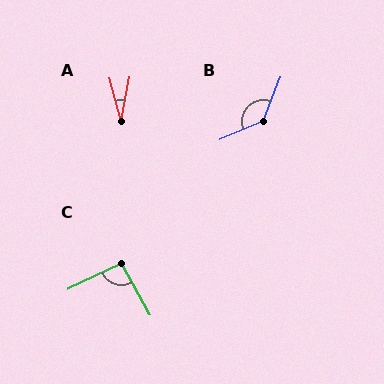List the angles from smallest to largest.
A (26°), C (94°), B (135°).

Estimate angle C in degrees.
Approximately 94 degrees.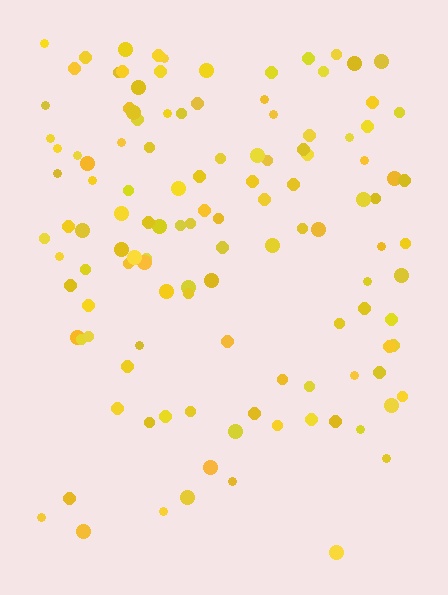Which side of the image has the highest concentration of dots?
The top.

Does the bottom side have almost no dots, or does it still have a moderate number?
Still a moderate number, just noticeably fewer than the top.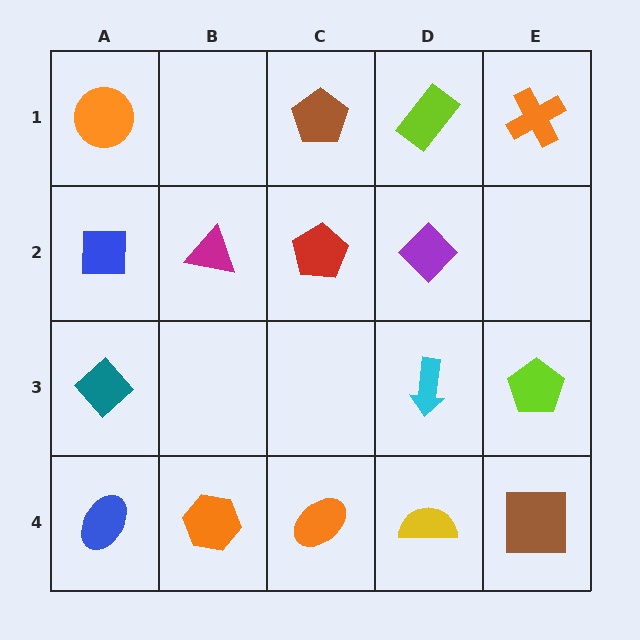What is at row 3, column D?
A cyan arrow.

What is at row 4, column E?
A brown square.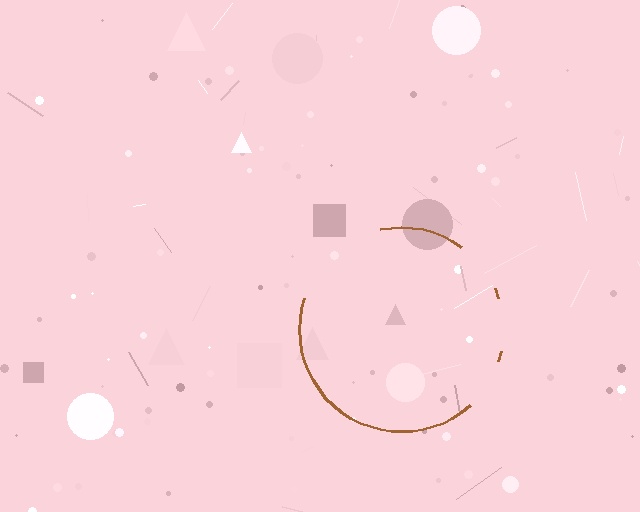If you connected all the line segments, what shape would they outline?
They would outline a circle.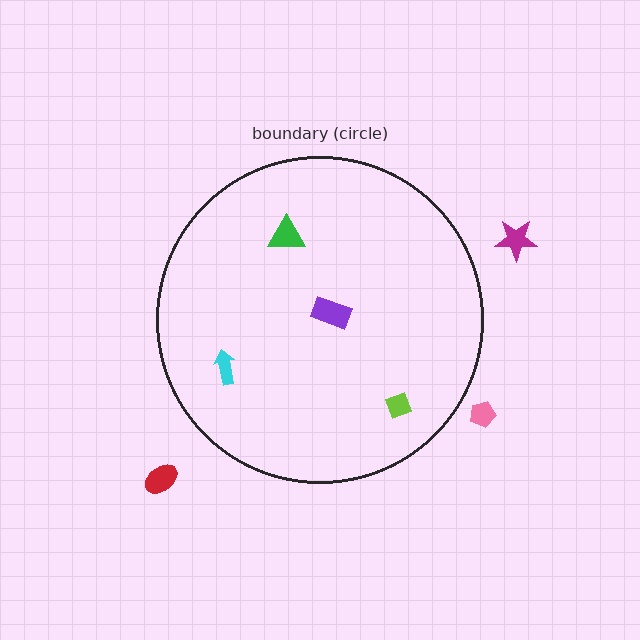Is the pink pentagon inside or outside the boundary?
Outside.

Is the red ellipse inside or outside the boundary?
Outside.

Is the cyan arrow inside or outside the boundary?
Inside.